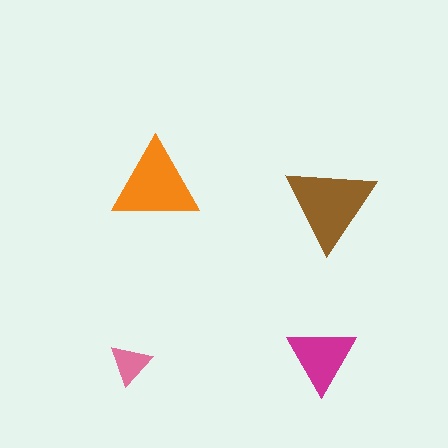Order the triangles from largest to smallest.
the brown one, the orange one, the magenta one, the pink one.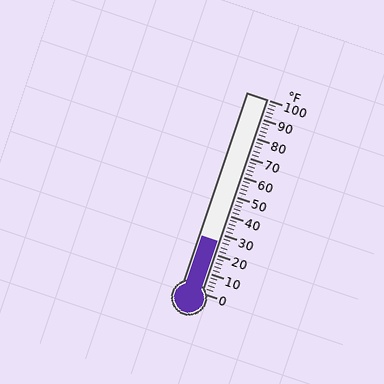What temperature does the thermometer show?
The thermometer shows approximately 26°F.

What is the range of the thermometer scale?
The thermometer scale ranges from 0°F to 100°F.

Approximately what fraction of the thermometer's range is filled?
The thermometer is filled to approximately 25% of its range.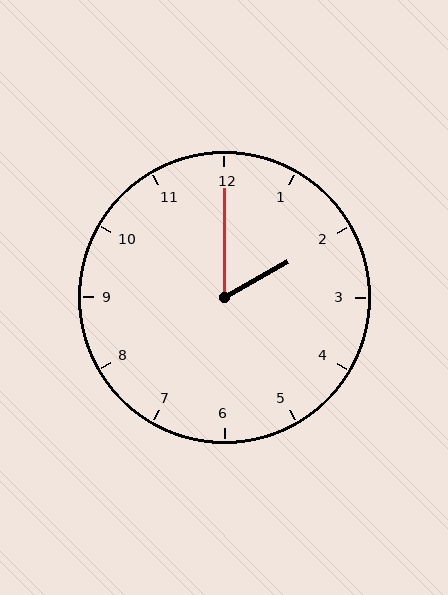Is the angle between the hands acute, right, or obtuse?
It is acute.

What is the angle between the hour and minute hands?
Approximately 60 degrees.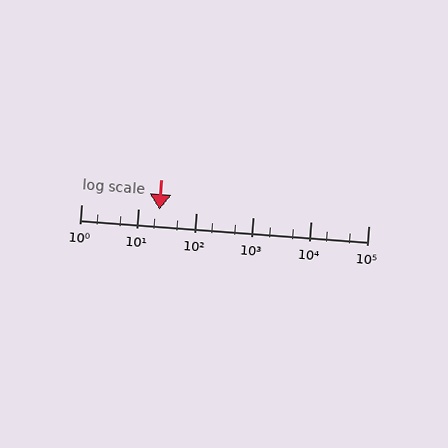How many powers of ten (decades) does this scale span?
The scale spans 5 decades, from 1 to 100000.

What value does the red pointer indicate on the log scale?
The pointer indicates approximately 23.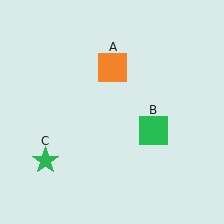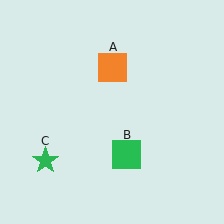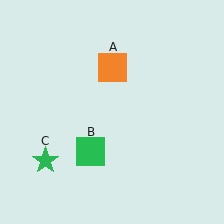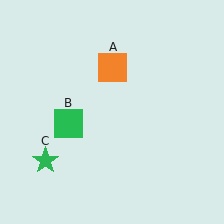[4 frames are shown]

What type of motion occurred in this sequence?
The green square (object B) rotated clockwise around the center of the scene.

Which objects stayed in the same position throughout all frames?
Orange square (object A) and green star (object C) remained stationary.